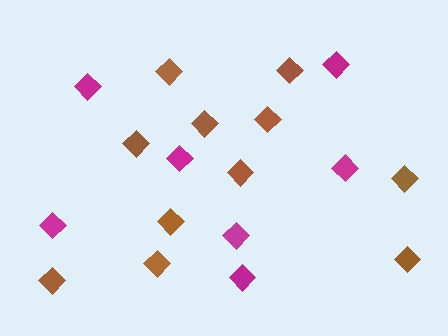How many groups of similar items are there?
There are 2 groups: one group of brown diamonds (11) and one group of magenta diamonds (7).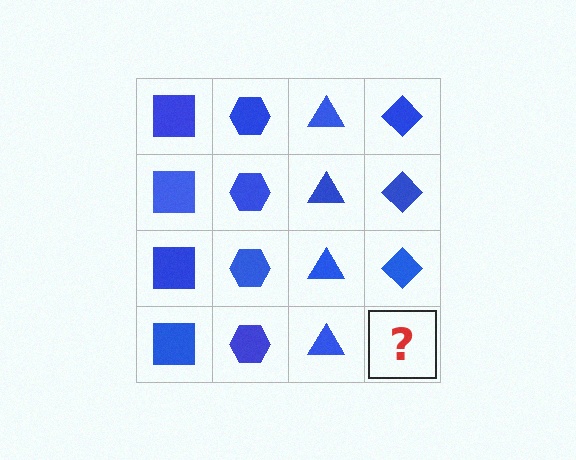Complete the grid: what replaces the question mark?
The question mark should be replaced with a blue diamond.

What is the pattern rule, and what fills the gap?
The rule is that each column has a consistent shape. The gap should be filled with a blue diamond.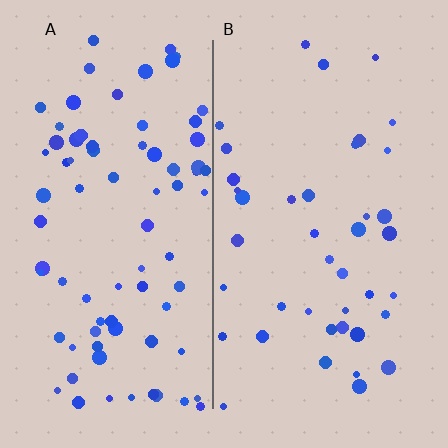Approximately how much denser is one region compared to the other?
Approximately 2.0× — region A over region B.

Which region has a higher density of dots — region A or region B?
A (the left).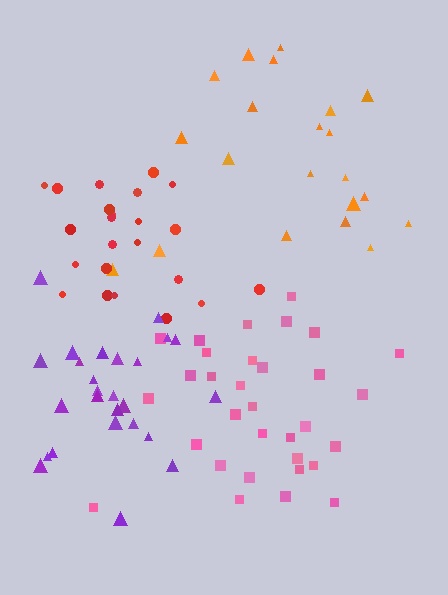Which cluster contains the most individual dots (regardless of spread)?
Pink (32).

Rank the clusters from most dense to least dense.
red, pink, purple, orange.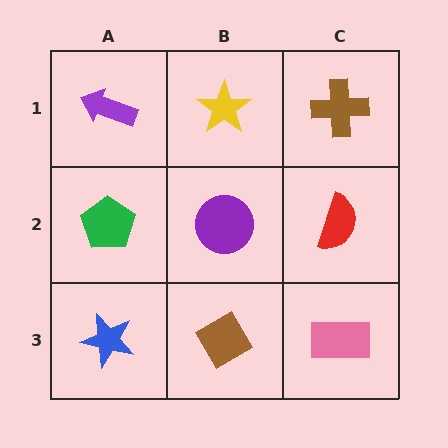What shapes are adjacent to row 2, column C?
A brown cross (row 1, column C), a pink rectangle (row 3, column C), a purple circle (row 2, column B).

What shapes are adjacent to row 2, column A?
A purple arrow (row 1, column A), a blue star (row 3, column A), a purple circle (row 2, column B).